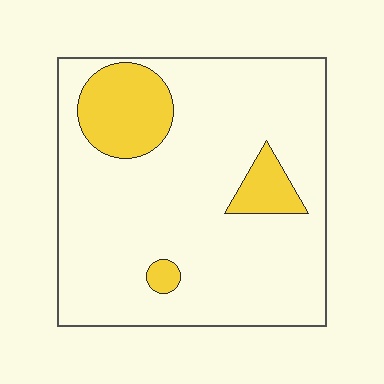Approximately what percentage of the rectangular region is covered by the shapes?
Approximately 15%.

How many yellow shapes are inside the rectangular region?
3.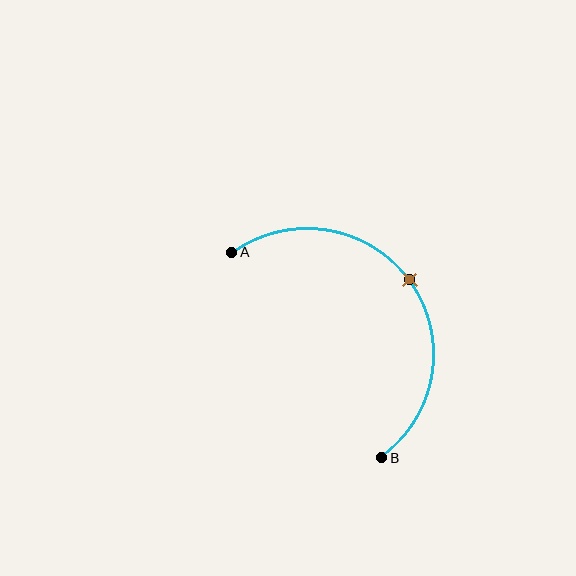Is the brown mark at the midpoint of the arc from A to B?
Yes. The brown mark lies on the arc at equal arc-length from both A and B — it is the arc midpoint.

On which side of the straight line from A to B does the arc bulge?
The arc bulges above and to the right of the straight line connecting A and B.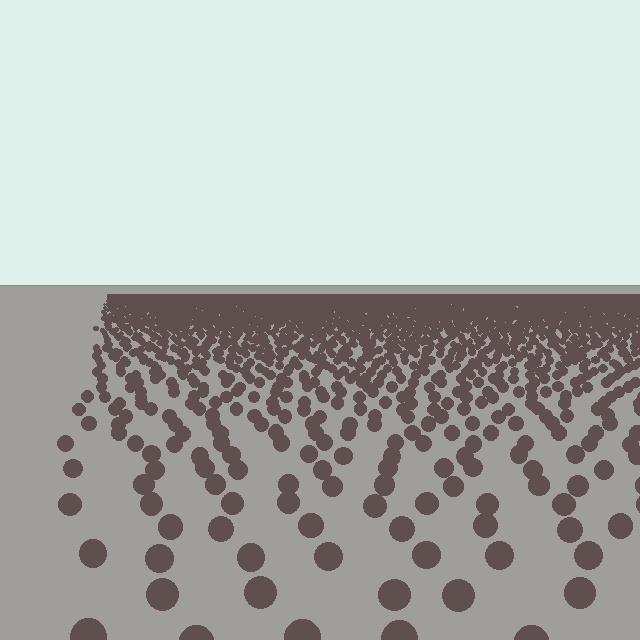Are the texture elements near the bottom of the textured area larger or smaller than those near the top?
Larger. Near the bottom, elements are closer to the viewer and appear at a bigger on-screen size.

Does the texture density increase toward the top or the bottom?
Density increases toward the top.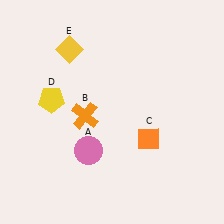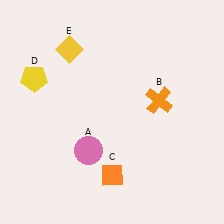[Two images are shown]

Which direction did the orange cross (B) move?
The orange cross (B) moved right.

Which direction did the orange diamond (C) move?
The orange diamond (C) moved down.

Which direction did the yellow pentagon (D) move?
The yellow pentagon (D) moved up.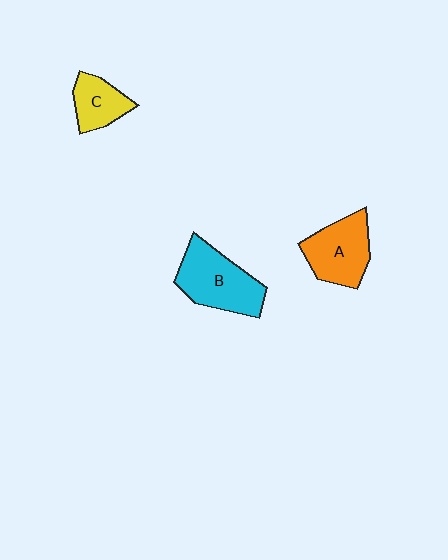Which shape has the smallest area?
Shape C (yellow).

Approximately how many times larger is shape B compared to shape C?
Approximately 1.8 times.